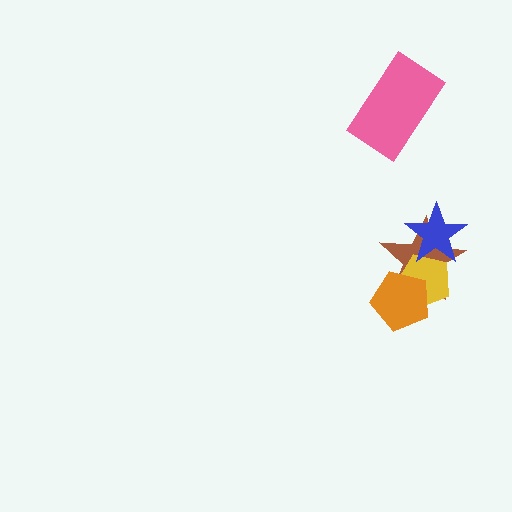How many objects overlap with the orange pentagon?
2 objects overlap with the orange pentagon.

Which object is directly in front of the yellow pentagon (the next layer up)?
The orange pentagon is directly in front of the yellow pentagon.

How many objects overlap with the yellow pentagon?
3 objects overlap with the yellow pentagon.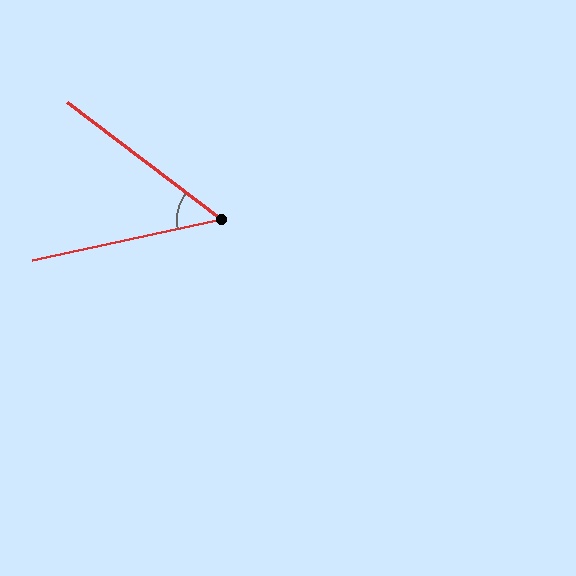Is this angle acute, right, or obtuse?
It is acute.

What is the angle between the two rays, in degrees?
Approximately 49 degrees.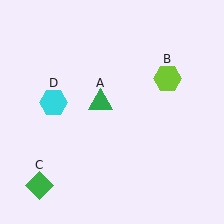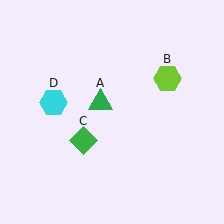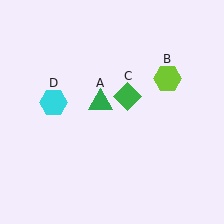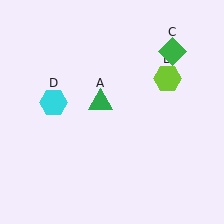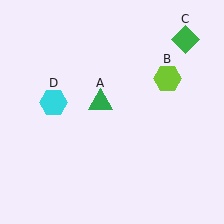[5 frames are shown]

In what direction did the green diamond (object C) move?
The green diamond (object C) moved up and to the right.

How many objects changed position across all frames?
1 object changed position: green diamond (object C).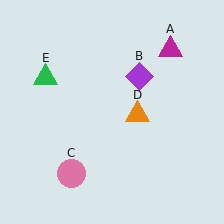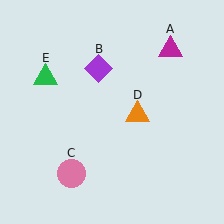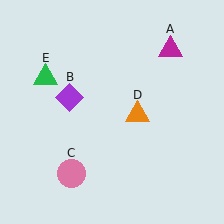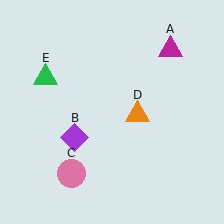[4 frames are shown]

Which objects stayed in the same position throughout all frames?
Magenta triangle (object A) and pink circle (object C) and orange triangle (object D) and green triangle (object E) remained stationary.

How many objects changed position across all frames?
1 object changed position: purple diamond (object B).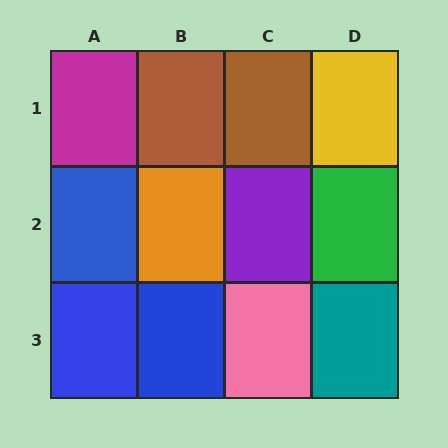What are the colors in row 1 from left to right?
Magenta, brown, brown, yellow.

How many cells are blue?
3 cells are blue.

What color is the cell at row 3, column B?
Blue.